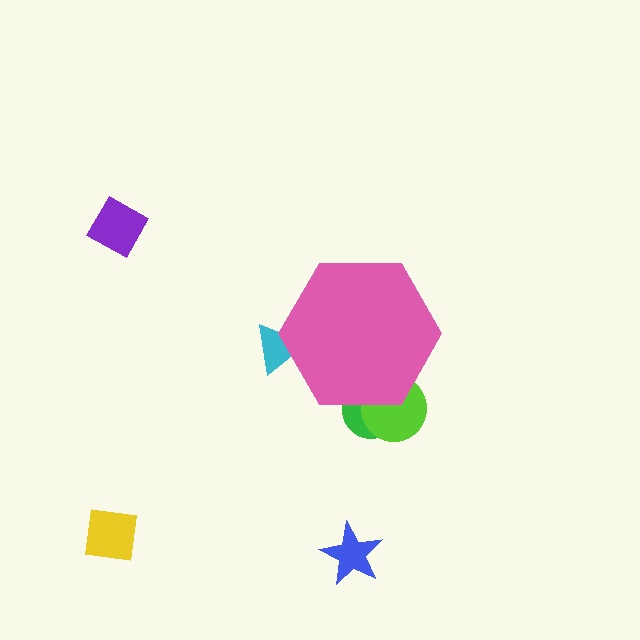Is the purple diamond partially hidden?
No, the purple diamond is fully visible.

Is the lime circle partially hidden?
Yes, the lime circle is partially hidden behind the pink hexagon.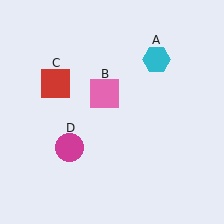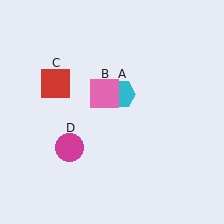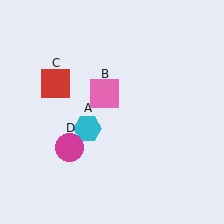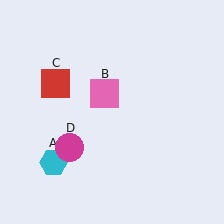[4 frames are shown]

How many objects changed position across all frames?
1 object changed position: cyan hexagon (object A).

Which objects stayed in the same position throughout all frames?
Pink square (object B) and red square (object C) and magenta circle (object D) remained stationary.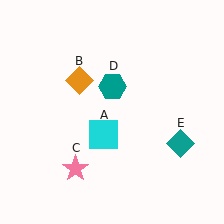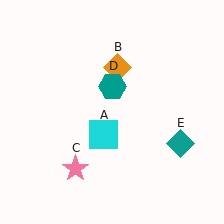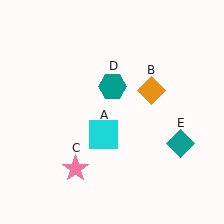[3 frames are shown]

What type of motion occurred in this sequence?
The orange diamond (object B) rotated clockwise around the center of the scene.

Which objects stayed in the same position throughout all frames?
Cyan square (object A) and pink star (object C) and teal hexagon (object D) and teal diamond (object E) remained stationary.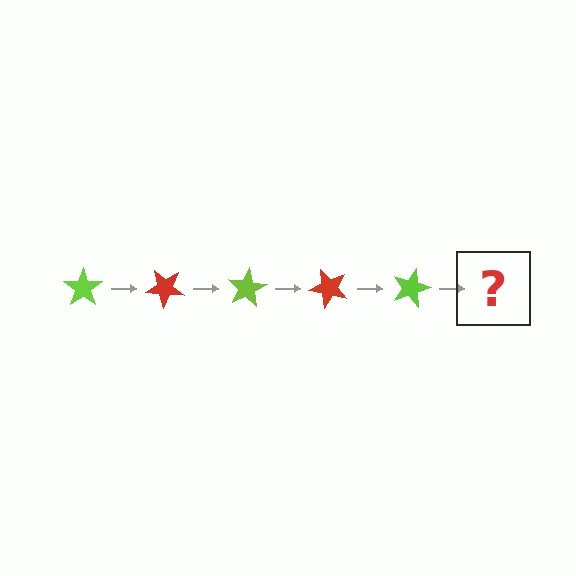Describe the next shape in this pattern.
It should be a red star, rotated 200 degrees from the start.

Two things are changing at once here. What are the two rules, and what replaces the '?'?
The two rules are that it rotates 40 degrees each step and the color cycles through lime and red. The '?' should be a red star, rotated 200 degrees from the start.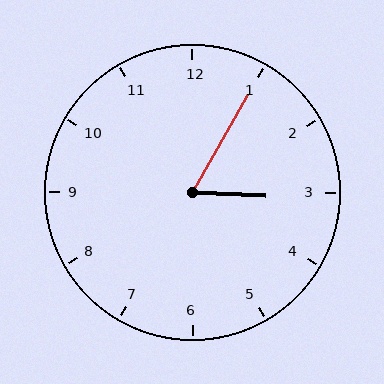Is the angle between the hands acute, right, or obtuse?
It is acute.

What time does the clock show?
3:05.